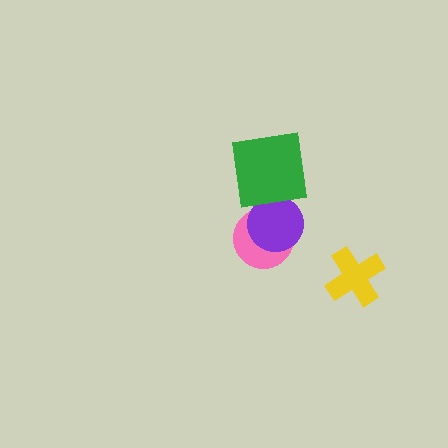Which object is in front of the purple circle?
The green square is in front of the purple circle.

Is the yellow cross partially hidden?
No, no other shape covers it.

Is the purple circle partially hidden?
Yes, it is partially covered by another shape.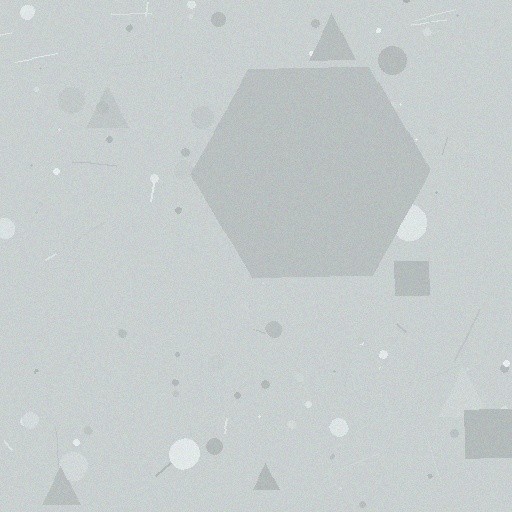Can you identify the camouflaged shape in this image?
The camouflaged shape is a hexagon.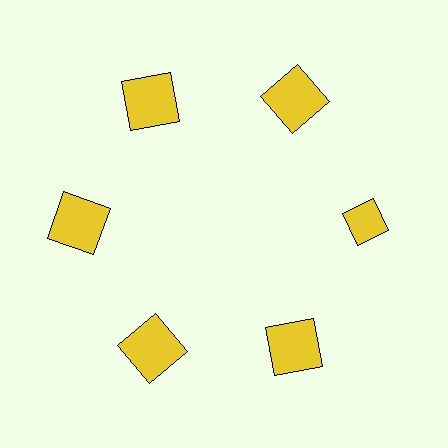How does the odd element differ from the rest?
It has a different shape: diamond instead of square.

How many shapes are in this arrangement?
There are 6 shapes arranged in a ring pattern.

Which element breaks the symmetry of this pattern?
The yellow diamond at roughly the 3 o'clock position breaks the symmetry. All other shapes are yellow squares.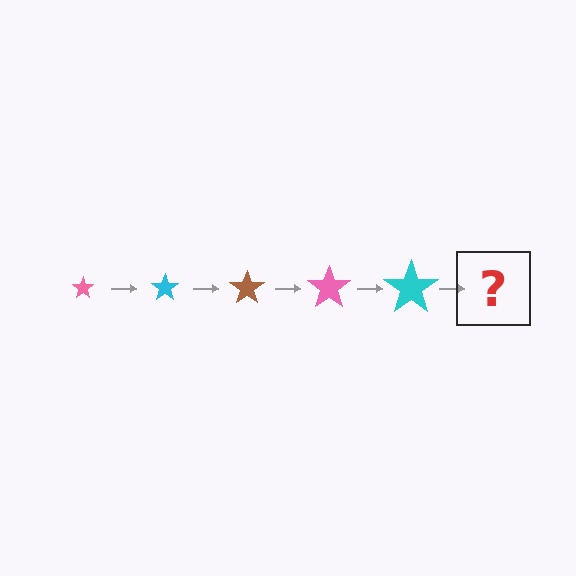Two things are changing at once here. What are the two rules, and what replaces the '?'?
The two rules are that the star grows larger each step and the color cycles through pink, cyan, and brown. The '?' should be a brown star, larger than the previous one.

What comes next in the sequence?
The next element should be a brown star, larger than the previous one.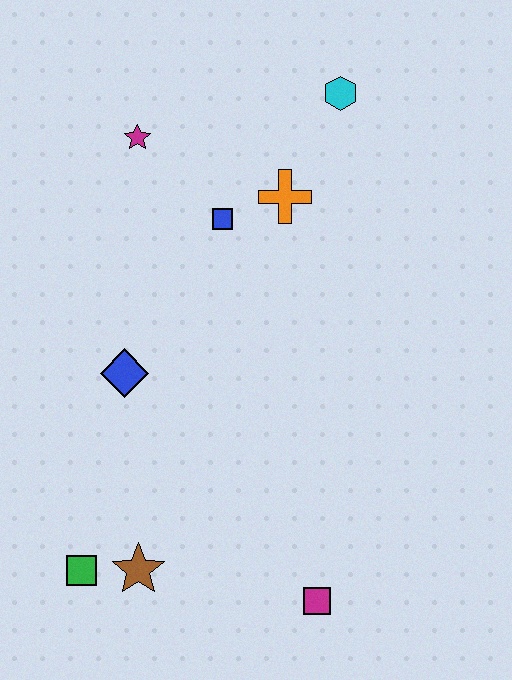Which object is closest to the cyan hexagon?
The orange cross is closest to the cyan hexagon.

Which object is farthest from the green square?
The cyan hexagon is farthest from the green square.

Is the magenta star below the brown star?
No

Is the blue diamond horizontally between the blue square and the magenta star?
No